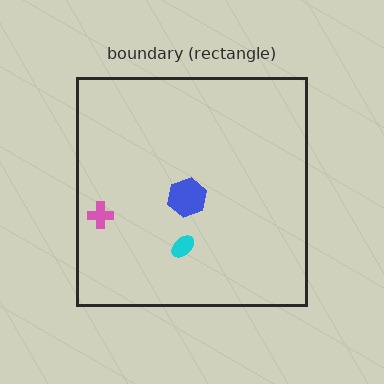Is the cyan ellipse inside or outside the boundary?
Inside.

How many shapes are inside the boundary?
3 inside, 0 outside.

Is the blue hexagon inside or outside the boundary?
Inside.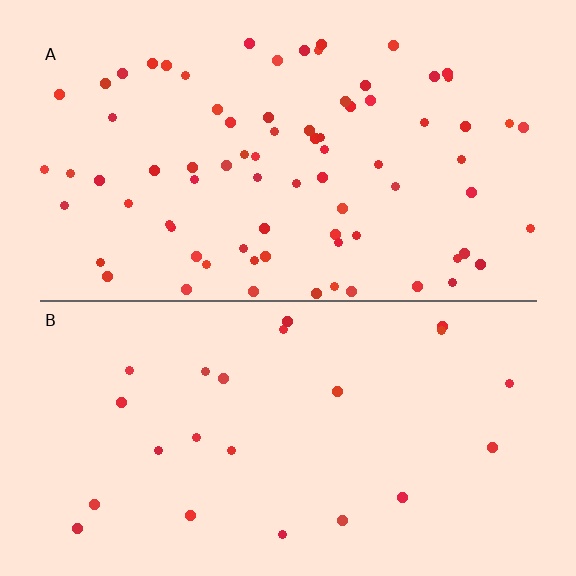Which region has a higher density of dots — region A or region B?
A (the top).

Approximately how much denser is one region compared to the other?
Approximately 3.4× — region A over region B.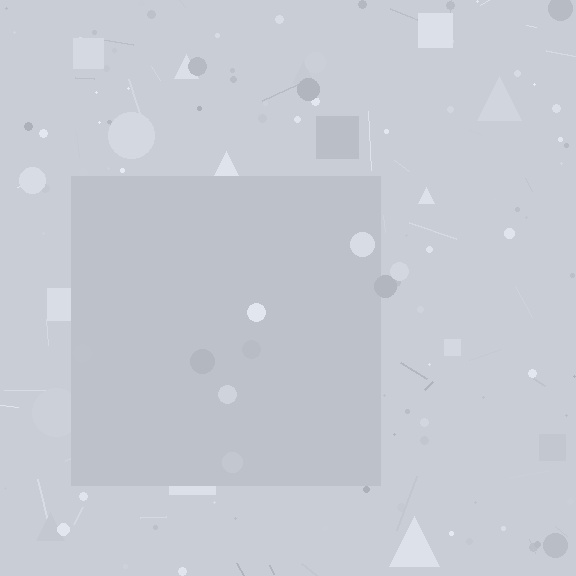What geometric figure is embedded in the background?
A square is embedded in the background.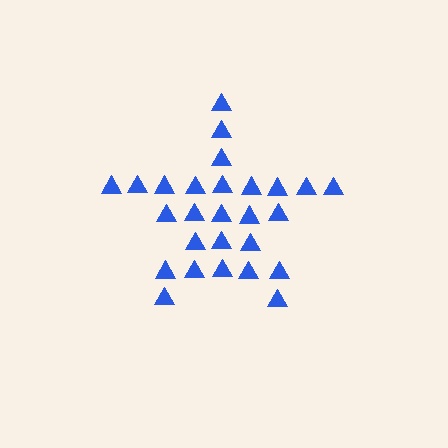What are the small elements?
The small elements are triangles.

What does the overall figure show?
The overall figure shows a star.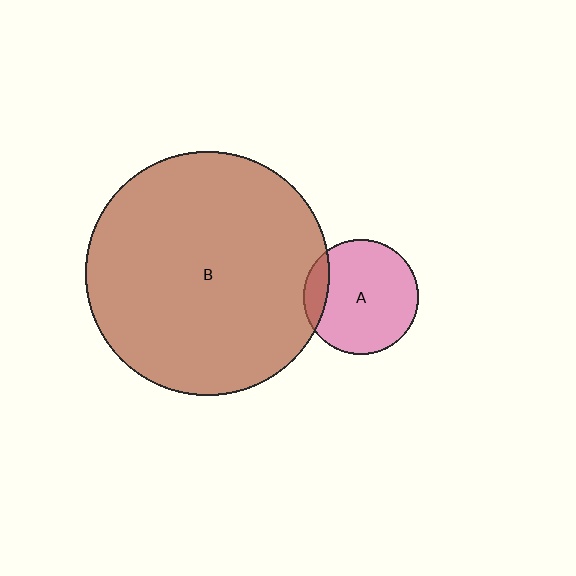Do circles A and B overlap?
Yes.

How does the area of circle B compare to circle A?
Approximately 4.5 times.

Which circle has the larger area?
Circle B (brown).